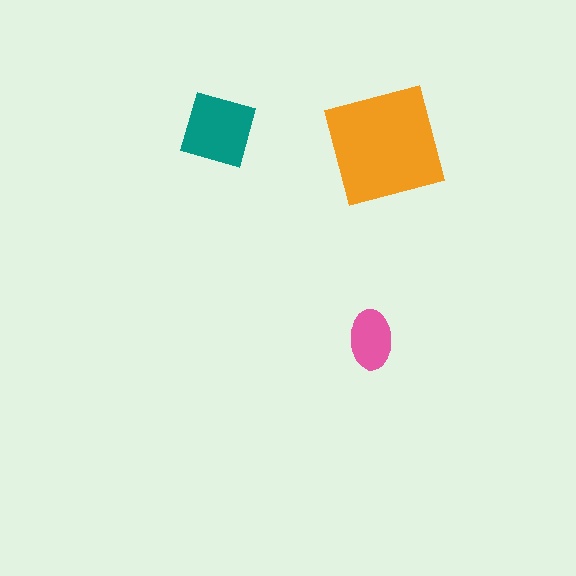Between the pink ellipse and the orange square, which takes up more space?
The orange square.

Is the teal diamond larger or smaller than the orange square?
Smaller.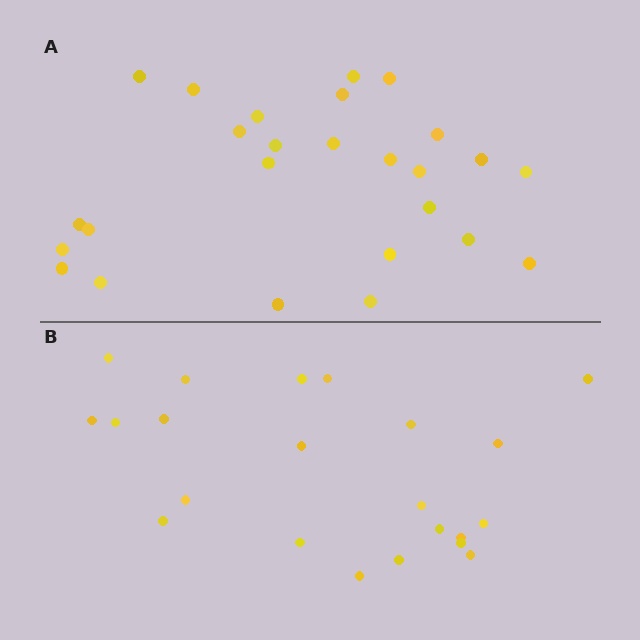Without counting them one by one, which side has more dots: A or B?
Region A (the top region) has more dots.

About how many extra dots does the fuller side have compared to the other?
Region A has about 4 more dots than region B.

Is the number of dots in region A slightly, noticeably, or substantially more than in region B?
Region A has only slightly more — the two regions are fairly close. The ratio is roughly 1.2 to 1.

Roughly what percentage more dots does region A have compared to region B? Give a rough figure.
About 20% more.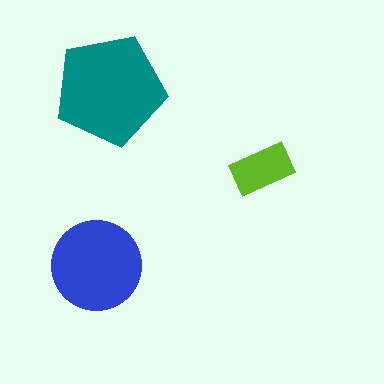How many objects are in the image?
There are 3 objects in the image.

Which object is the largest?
The teal pentagon.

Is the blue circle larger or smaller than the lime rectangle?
Larger.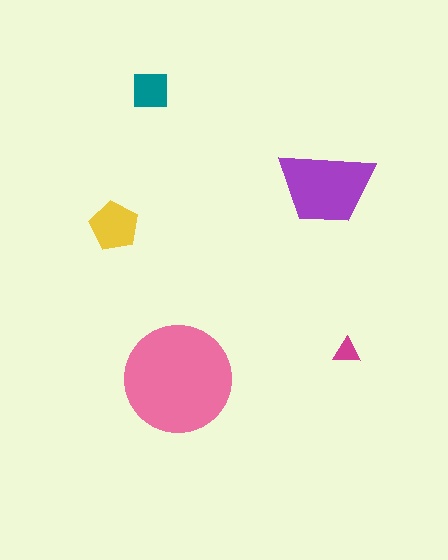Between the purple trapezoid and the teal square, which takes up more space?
The purple trapezoid.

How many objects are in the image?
There are 5 objects in the image.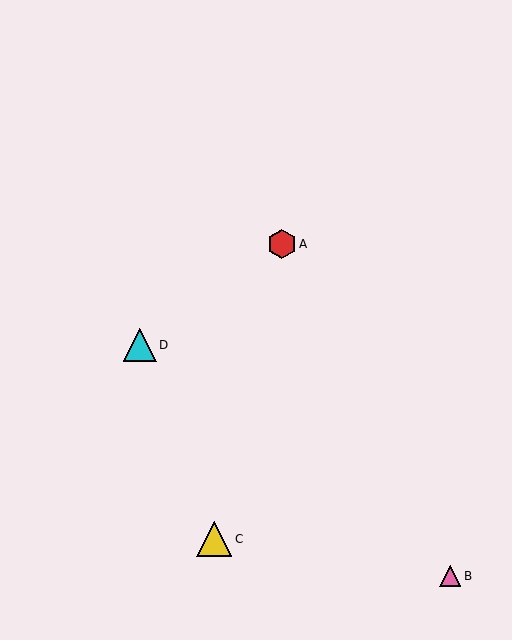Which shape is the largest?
The yellow triangle (labeled C) is the largest.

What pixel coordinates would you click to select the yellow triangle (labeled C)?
Click at (214, 539) to select the yellow triangle C.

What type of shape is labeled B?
Shape B is a pink triangle.